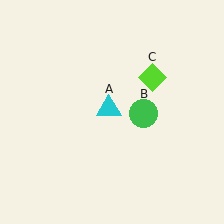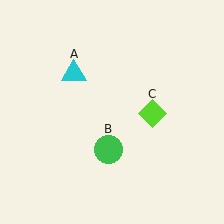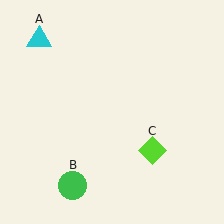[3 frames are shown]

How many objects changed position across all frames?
3 objects changed position: cyan triangle (object A), green circle (object B), lime diamond (object C).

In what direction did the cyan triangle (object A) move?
The cyan triangle (object A) moved up and to the left.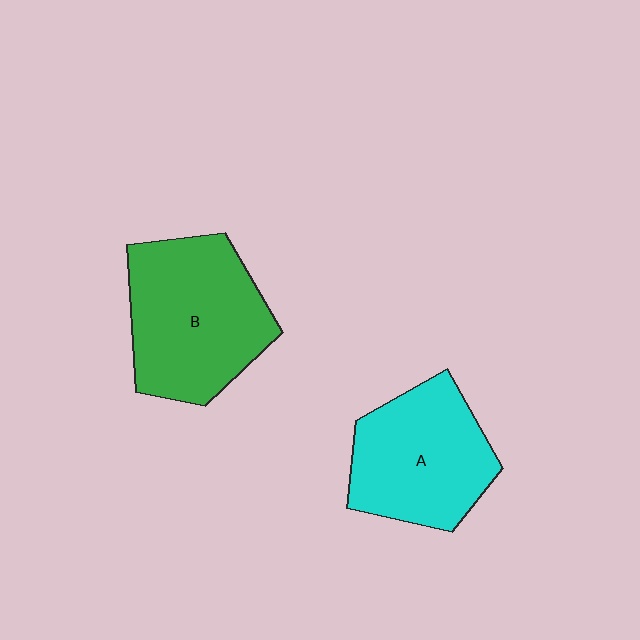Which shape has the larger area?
Shape B (green).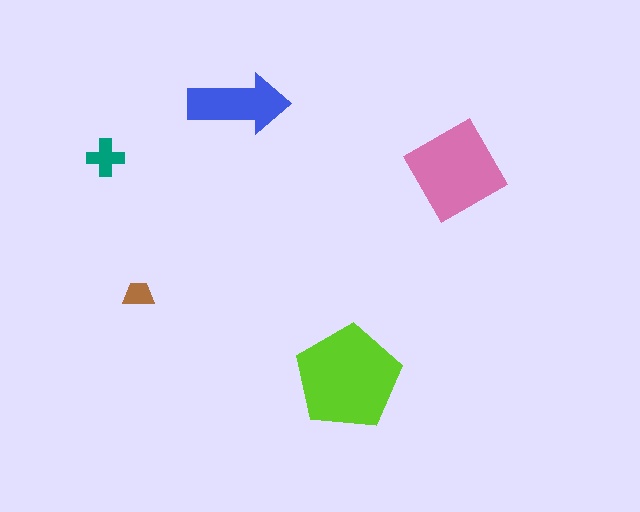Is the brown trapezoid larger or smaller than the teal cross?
Smaller.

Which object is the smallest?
The brown trapezoid.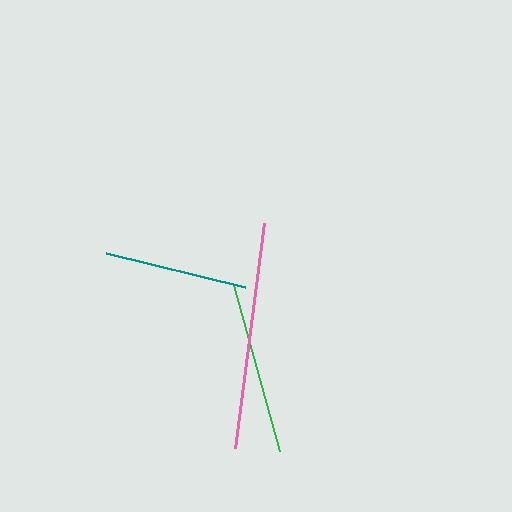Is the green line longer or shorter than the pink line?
The pink line is longer than the green line.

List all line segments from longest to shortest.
From longest to shortest: pink, green, teal.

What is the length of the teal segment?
The teal segment is approximately 143 pixels long.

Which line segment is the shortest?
The teal line is the shortest at approximately 143 pixels.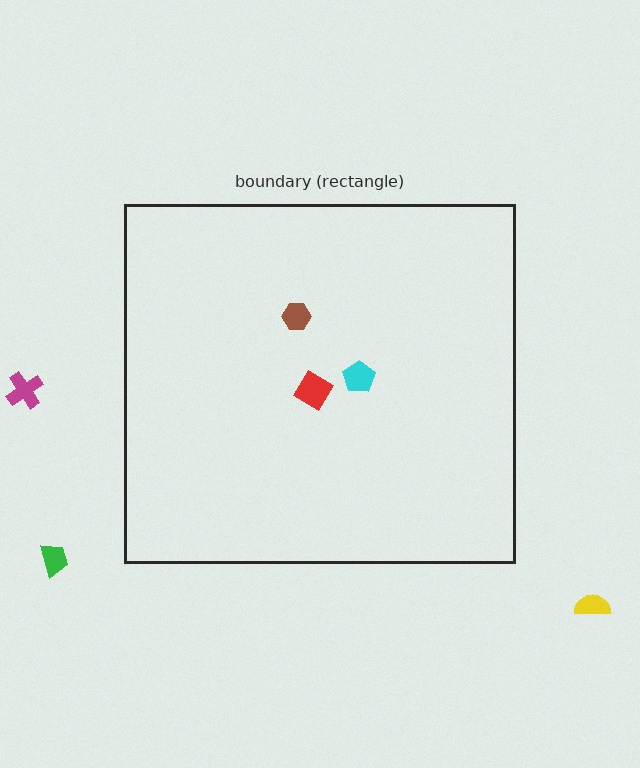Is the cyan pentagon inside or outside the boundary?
Inside.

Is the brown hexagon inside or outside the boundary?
Inside.